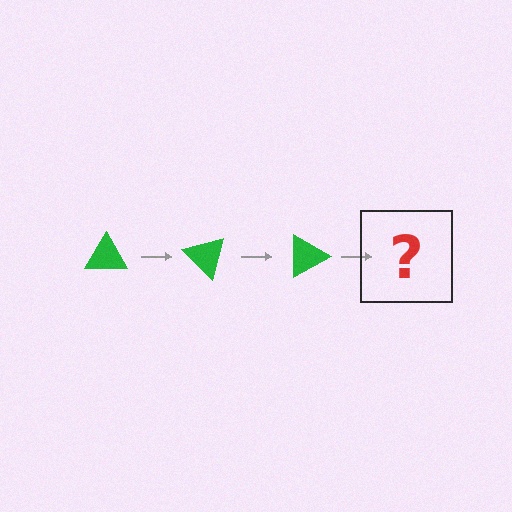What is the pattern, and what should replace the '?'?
The pattern is that the triangle rotates 45 degrees each step. The '?' should be a green triangle rotated 135 degrees.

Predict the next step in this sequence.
The next step is a green triangle rotated 135 degrees.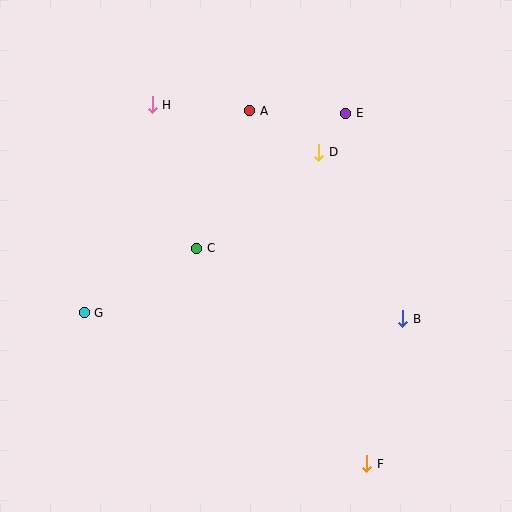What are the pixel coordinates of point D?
Point D is at (319, 152).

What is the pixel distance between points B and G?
The distance between B and G is 319 pixels.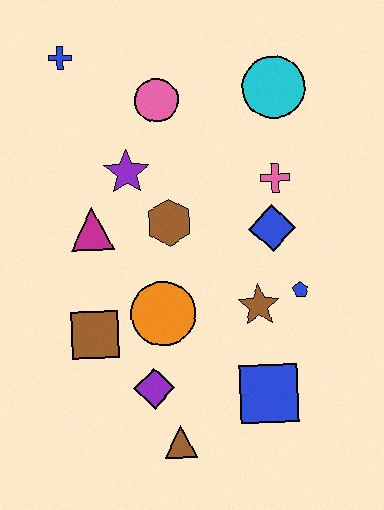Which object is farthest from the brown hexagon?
The brown triangle is farthest from the brown hexagon.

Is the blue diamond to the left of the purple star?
No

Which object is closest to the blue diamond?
The pink cross is closest to the blue diamond.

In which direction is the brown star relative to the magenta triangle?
The brown star is to the right of the magenta triangle.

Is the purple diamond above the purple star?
No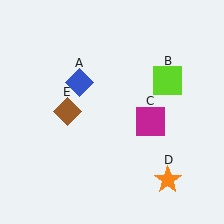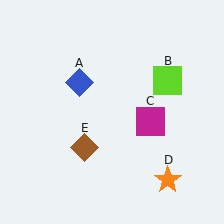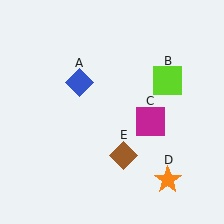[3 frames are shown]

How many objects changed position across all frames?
1 object changed position: brown diamond (object E).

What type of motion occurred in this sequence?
The brown diamond (object E) rotated counterclockwise around the center of the scene.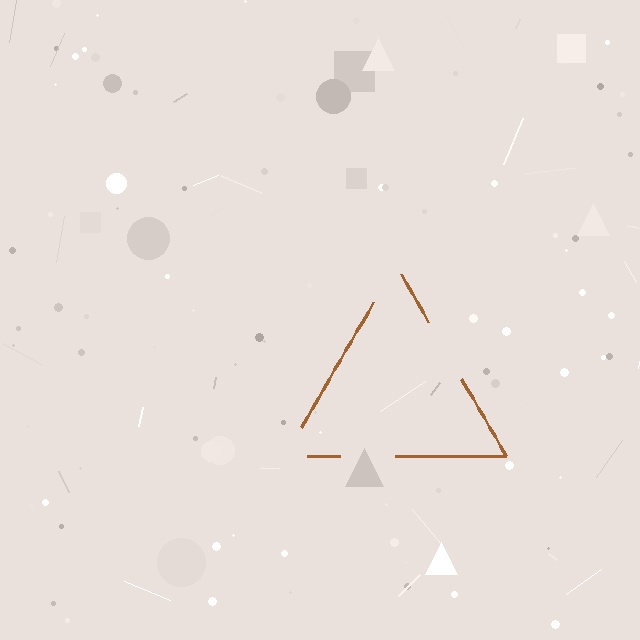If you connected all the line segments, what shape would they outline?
They would outline a triangle.